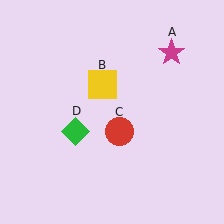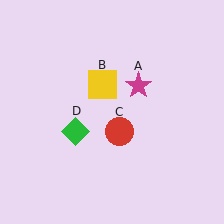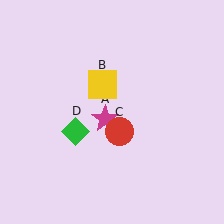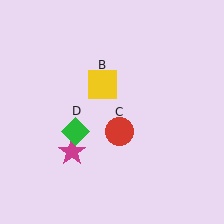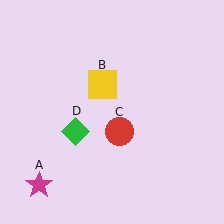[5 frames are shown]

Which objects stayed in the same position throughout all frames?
Yellow square (object B) and red circle (object C) and green diamond (object D) remained stationary.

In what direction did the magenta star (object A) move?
The magenta star (object A) moved down and to the left.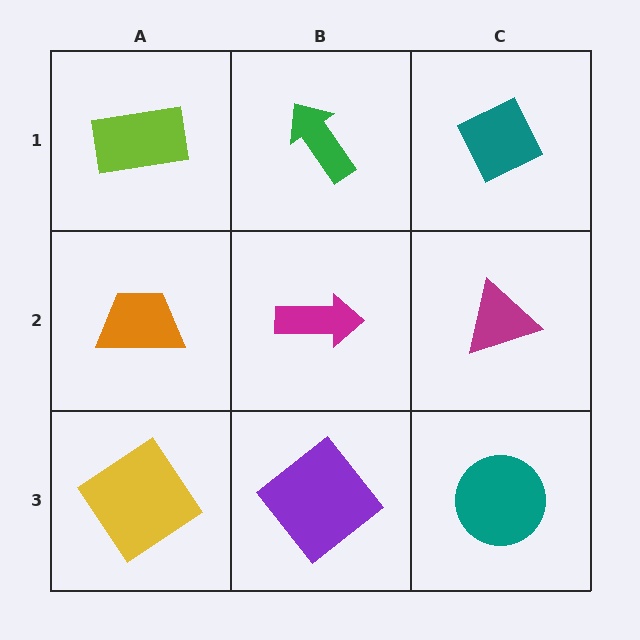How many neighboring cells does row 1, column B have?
3.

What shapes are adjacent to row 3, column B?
A magenta arrow (row 2, column B), a yellow diamond (row 3, column A), a teal circle (row 3, column C).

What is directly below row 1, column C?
A magenta triangle.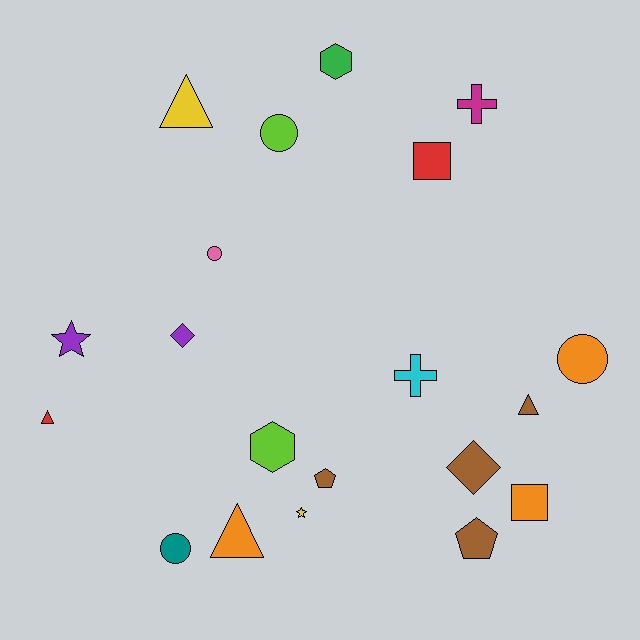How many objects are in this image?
There are 20 objects.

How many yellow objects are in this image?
There are 2 yellow objects.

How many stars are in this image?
There are 2 stars.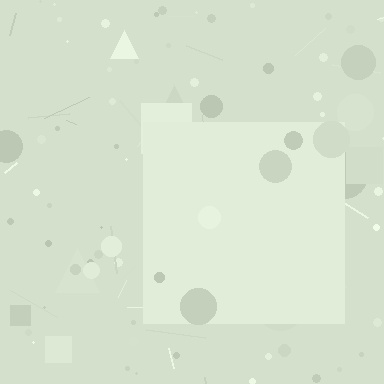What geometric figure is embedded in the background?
A square is embedded in the background.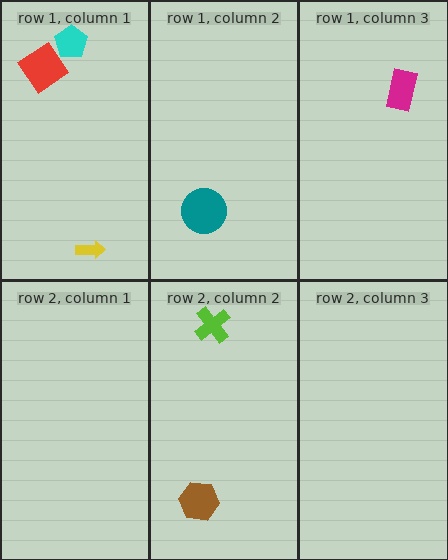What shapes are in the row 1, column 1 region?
The yellow arrow, the red diamond, the cyan pentagon.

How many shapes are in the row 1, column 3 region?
1.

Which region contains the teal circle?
The row 1, column 2 region.